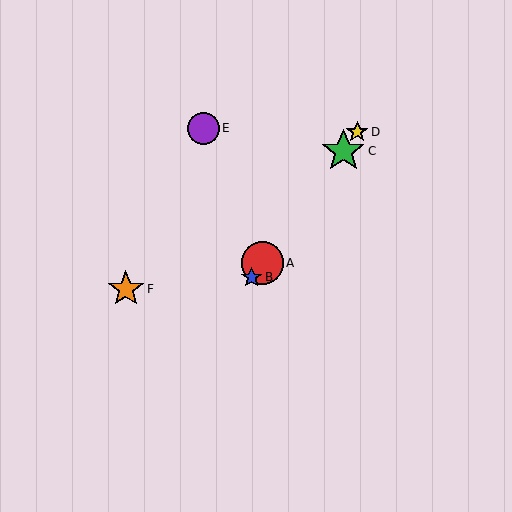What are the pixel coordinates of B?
Object B is at (252, 277).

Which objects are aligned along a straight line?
Objects A, B, C, D are aligned along a straight line.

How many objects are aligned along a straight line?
4 objects (A, B, C, D) are aligned along a straight line.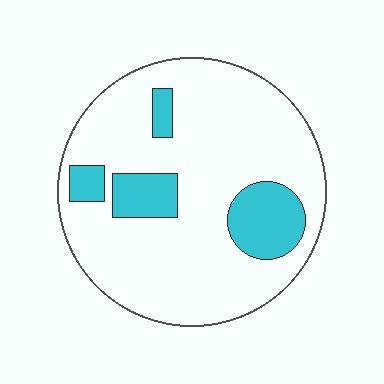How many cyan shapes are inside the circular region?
4.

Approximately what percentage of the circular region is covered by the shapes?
Approximately 20%.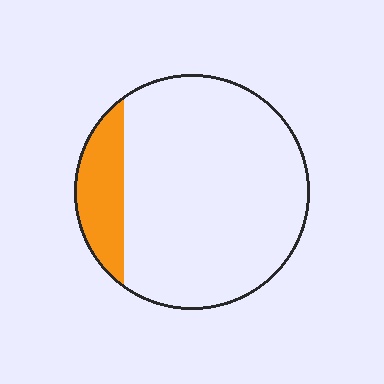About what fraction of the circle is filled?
About one sixth (1/6).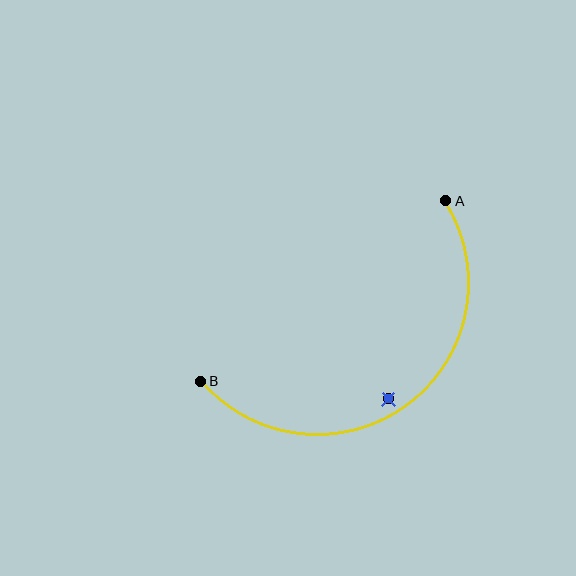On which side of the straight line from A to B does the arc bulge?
The arc bulges below and to the right of the straight line connecting A and B.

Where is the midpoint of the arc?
The arc midpoint is the point on the curve farthest from the straight line joining A and B. It sits below and to the right of that line.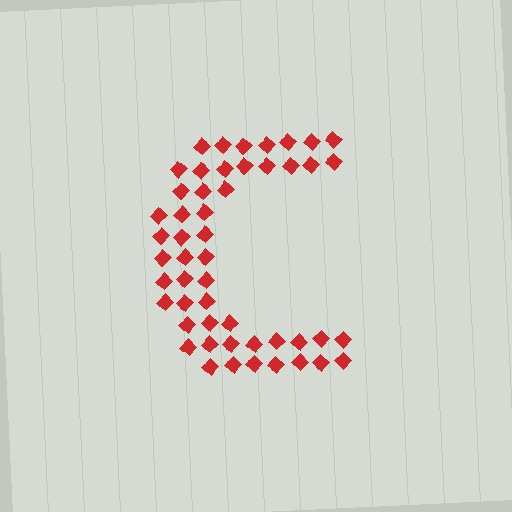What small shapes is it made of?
It is made of small diamonds.